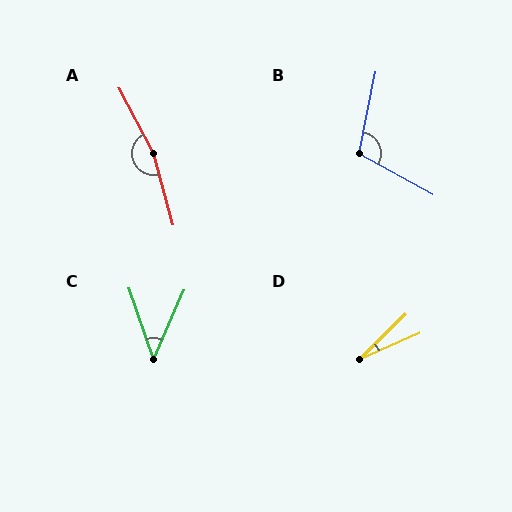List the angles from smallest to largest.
D (21°), C (43°), B (107°), A (167°).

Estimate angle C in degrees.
Approximately 43 degrees.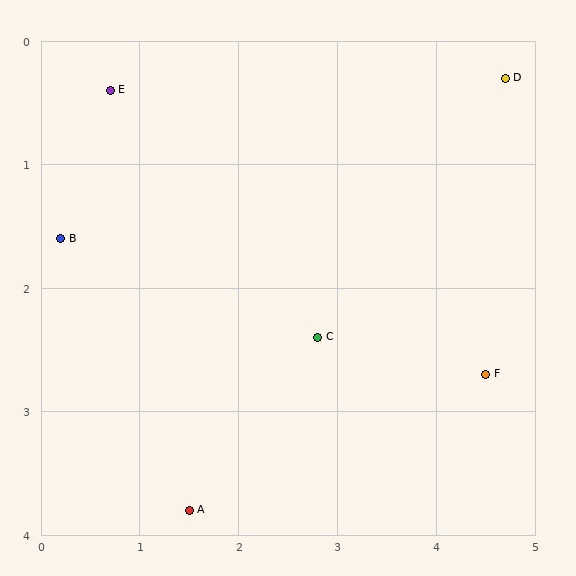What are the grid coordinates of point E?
Point E is at approximately (0.7, 0.4).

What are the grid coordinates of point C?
Point C is at approximately (2.8, 2.4).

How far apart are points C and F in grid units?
Points C and F are about 1.7 grid units apart.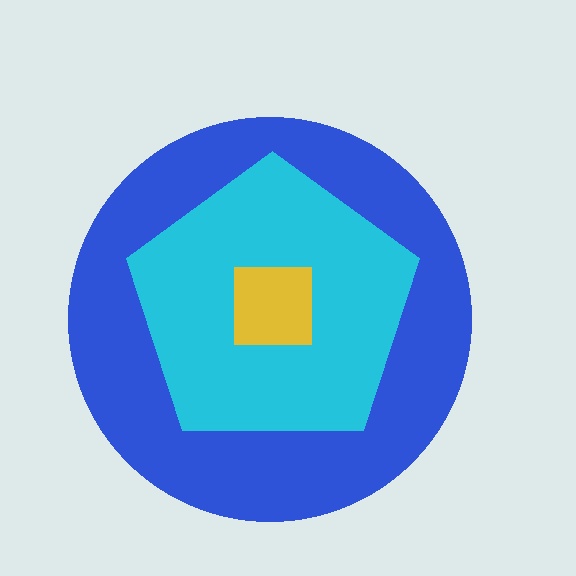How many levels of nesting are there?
3.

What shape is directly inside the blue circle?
The cyan pentagon.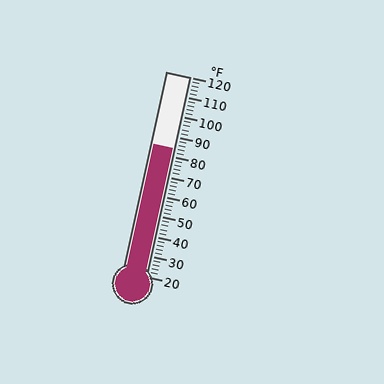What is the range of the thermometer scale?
The thermometer scale ranges from 20°F to 120°F.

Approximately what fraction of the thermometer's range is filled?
The thermometer is filled to approximately 65% of its range.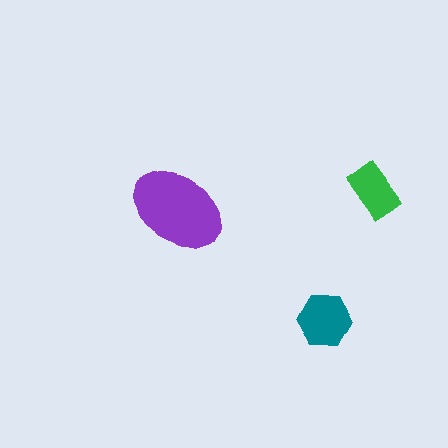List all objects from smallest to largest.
The green rectangle, the teal hexagon, the purple ellipse.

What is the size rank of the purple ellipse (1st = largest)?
1st.